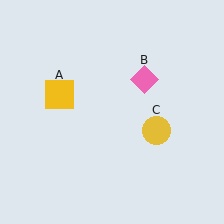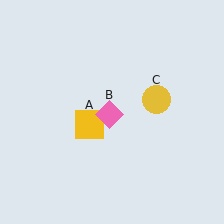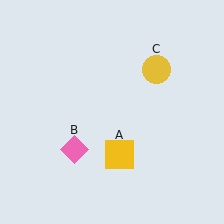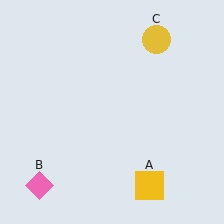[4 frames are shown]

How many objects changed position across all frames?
3 objects changed position: yellow square (object A), pink diamond (object B), yellow circle (object C).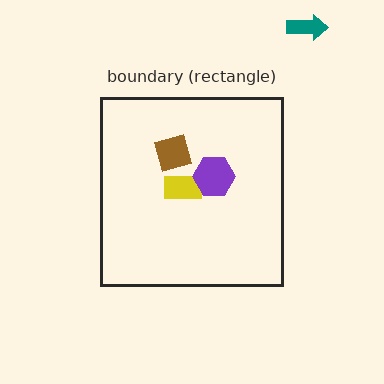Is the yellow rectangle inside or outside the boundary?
Inside.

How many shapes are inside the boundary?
3 inside, 1 outside.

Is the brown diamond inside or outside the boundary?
Inside.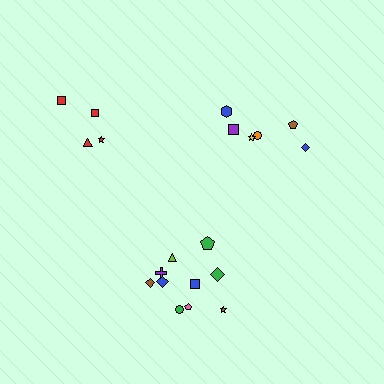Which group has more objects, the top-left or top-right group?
The top-right group.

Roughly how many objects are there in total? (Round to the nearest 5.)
Roughly 20 objects in total.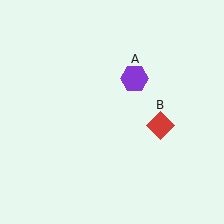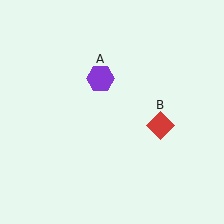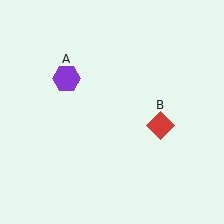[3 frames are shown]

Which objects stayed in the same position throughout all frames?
Red diamond (object B) remained stationary.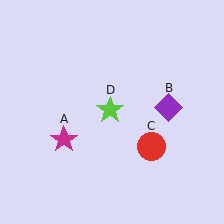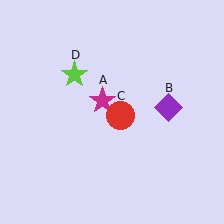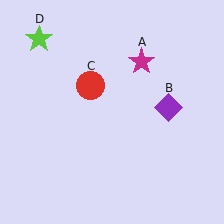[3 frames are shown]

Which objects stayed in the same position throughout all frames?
Purple diamond (object B) remained stationary.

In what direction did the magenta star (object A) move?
The magenta star (object A) moved up and to the right.